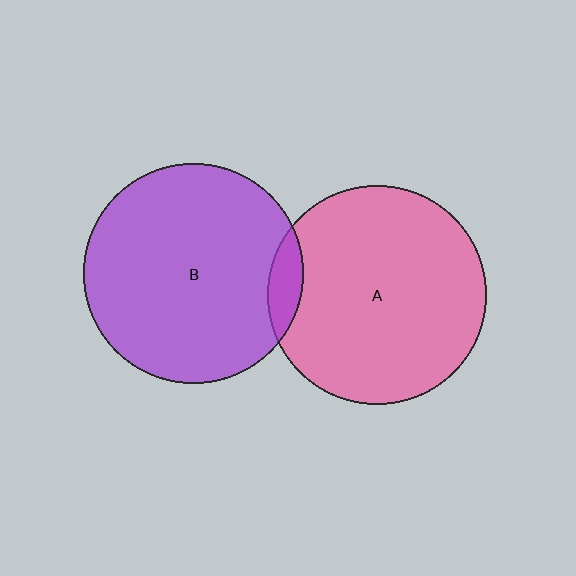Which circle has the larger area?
Circle B (purple).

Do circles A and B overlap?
Yes.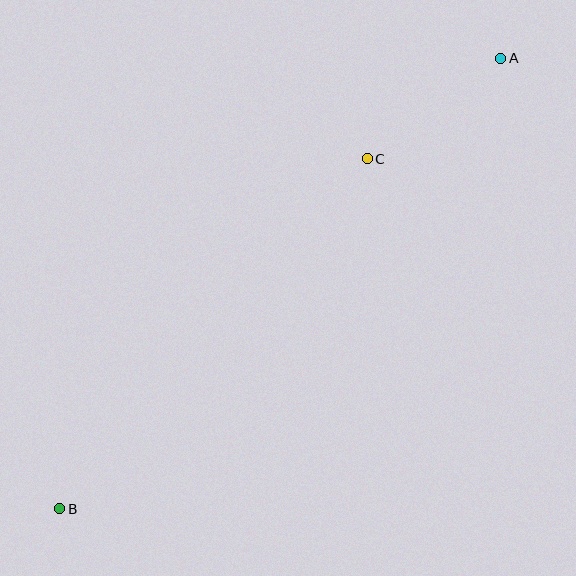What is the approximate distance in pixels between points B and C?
The distance between B and C is approximately 466 pixels.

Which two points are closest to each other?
Points A and C are closest to each other.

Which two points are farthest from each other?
Points A and B are farthest from each other.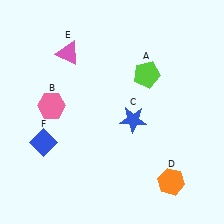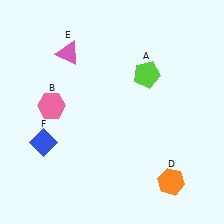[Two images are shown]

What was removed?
The blue star (C) was removed in Image 2.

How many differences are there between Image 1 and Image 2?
There is 1 difference between the two images.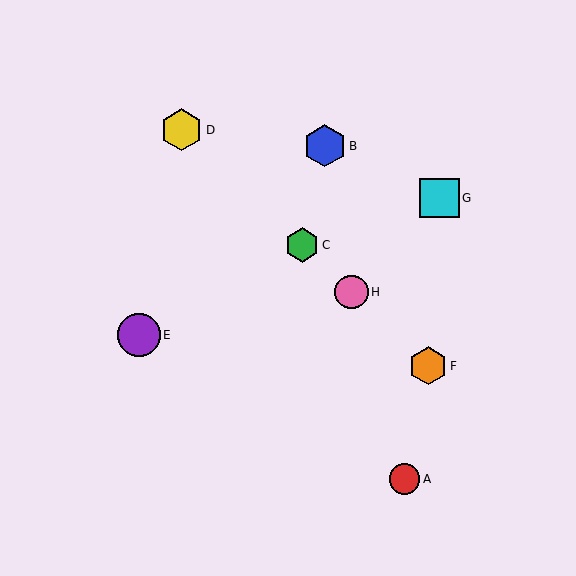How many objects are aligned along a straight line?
4 objects (C, D, F, H) are aligned along a straight line.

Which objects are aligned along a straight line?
Objects C, D, F, H are aligned along a straight line.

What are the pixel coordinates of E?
Object E is at (139, 335).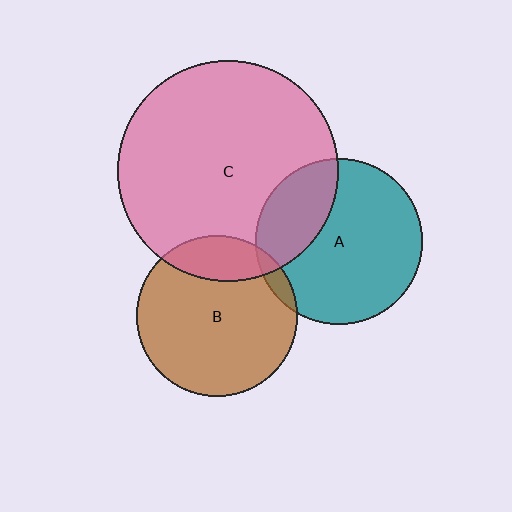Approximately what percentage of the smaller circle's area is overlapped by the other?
Approximately 5%.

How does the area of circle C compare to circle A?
Approximately 1.8 times.